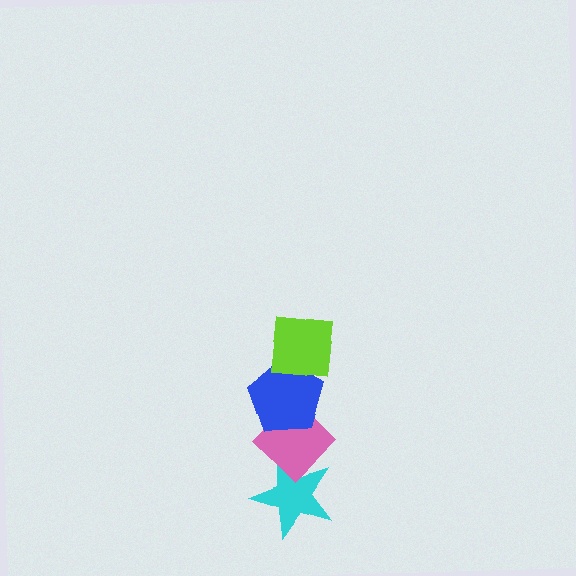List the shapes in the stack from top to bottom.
From top to bottom: the lime square, the blue pentagon, the pink diamond, the cyan star.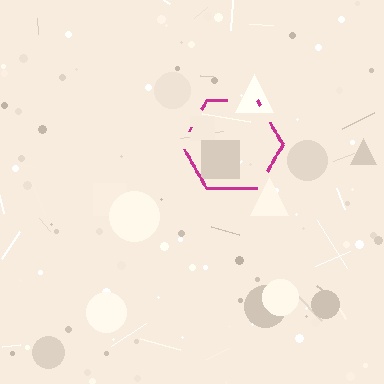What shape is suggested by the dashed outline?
The dashed outline suggests a hexagon.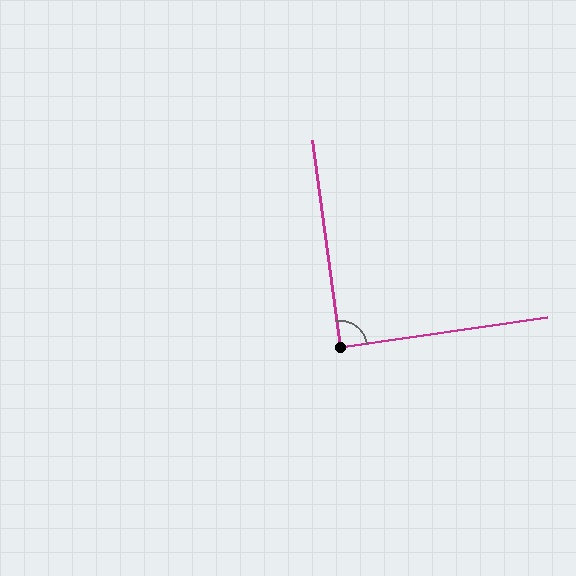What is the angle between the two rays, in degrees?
Approximately 89 degrees.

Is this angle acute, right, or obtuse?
It is approximately a right angle.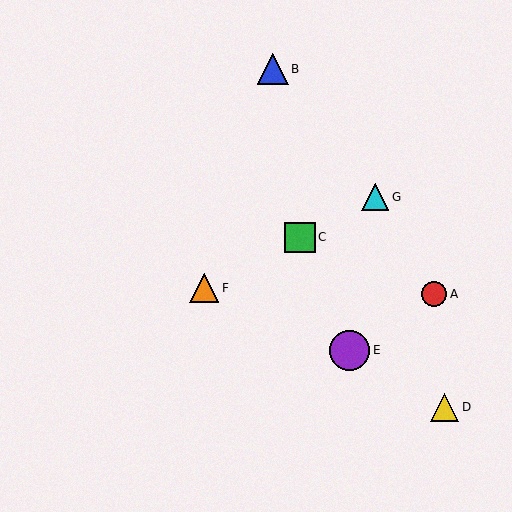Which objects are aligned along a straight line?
Objects C, F, G are aligned along a straight line.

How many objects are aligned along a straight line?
3 objects (C, F, G) are aligned along a straight line.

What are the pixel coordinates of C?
Object C is at (300, 237).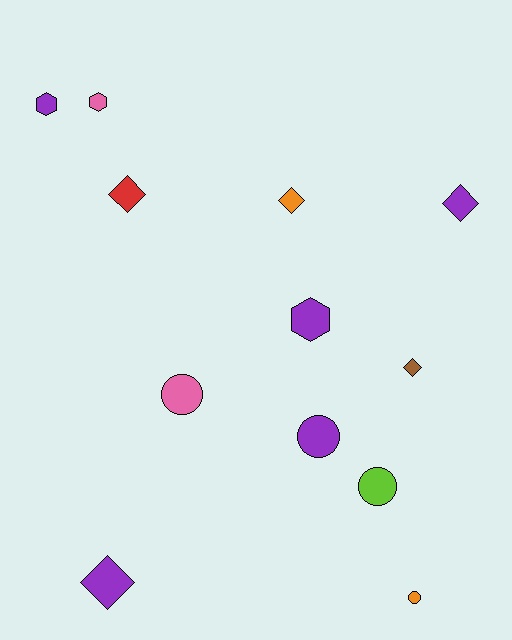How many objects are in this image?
There are 12 objects.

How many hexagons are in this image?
There are 3 hexagons.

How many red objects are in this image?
There is 1 red object.